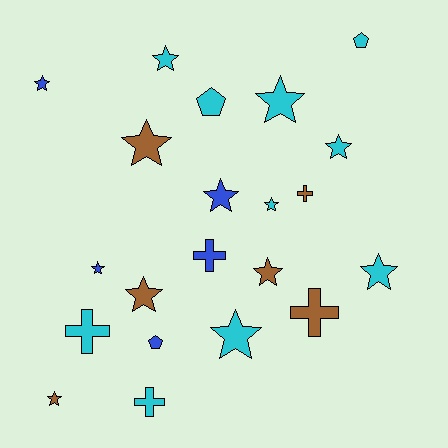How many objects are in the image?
There are 21 objects.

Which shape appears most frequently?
Star, with 13 objects.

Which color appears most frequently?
Cyan, with 10 objects.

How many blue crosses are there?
There is 1 blue cross.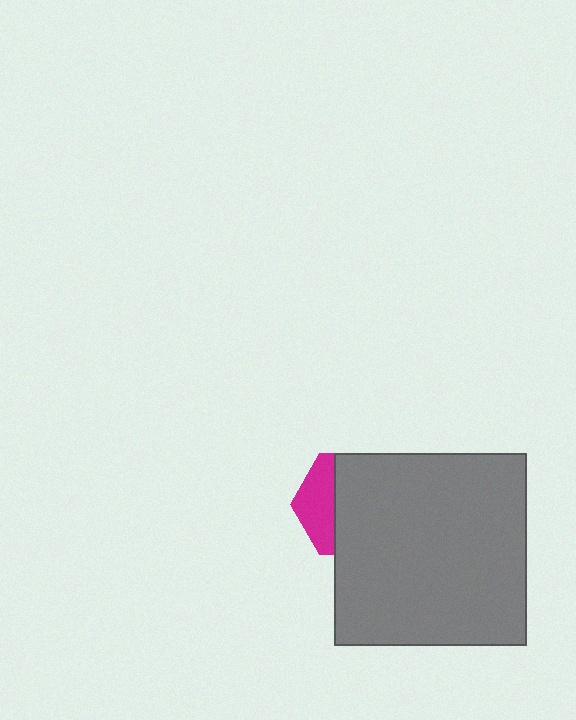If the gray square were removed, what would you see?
You would see the complete magenta hexagon.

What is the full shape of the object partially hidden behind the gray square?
The partially hidden object is a magenta hexagon.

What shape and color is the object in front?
The object in front is a gray square.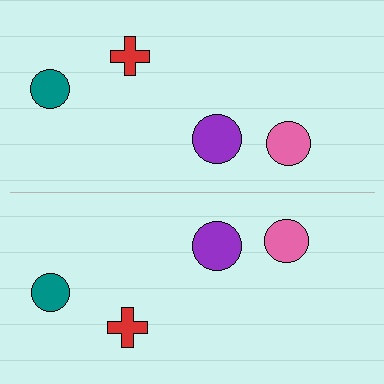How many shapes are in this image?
There are 8 shapes in this image.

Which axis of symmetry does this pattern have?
The pattern has a horizontal axis of symmetry running through the center of the image.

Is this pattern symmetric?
Yes, this pattern has bilateral (reflection) symmetry.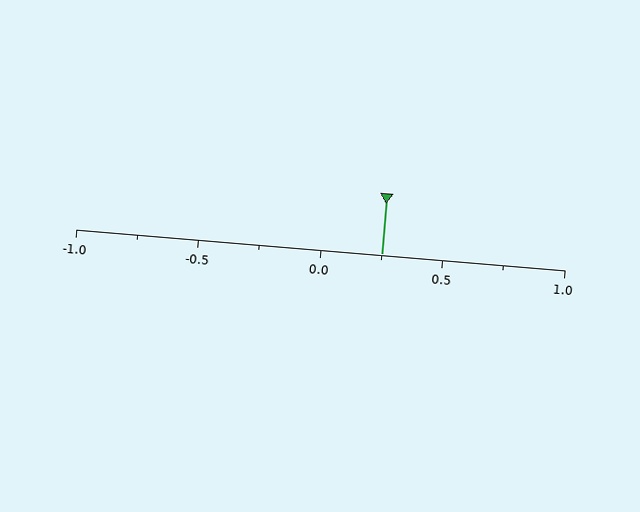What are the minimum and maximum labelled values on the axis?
The axis runs from -1.0 to 1.0.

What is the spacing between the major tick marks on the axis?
The major ticks are spaced 0.5 apart.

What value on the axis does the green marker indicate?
The marker indicates approximately 0.25.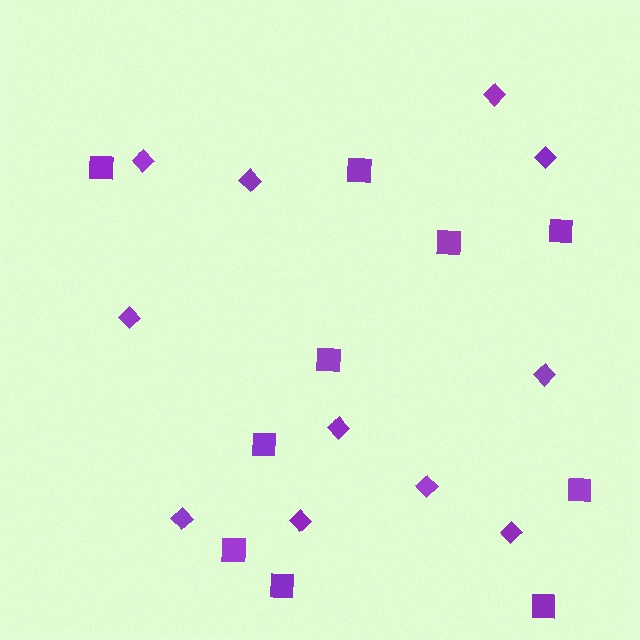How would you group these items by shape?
There are 2 groups: one group of squares (10) and one group of diamonds (11).